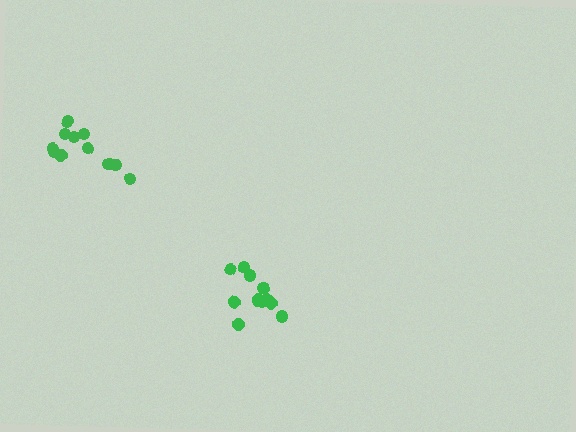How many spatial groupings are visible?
There are 2 spatial groupings.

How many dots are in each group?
Group 1: 11 dots, Group 2: 12 dots (23 total).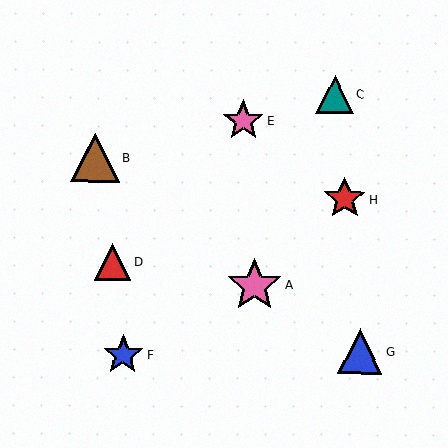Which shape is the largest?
The pink star (labeled A) is the largest.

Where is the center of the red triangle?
The center of the red triangle is at (112, 262).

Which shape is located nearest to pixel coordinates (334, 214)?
The red star (labeled H) at (345, 199) is nearest to that location.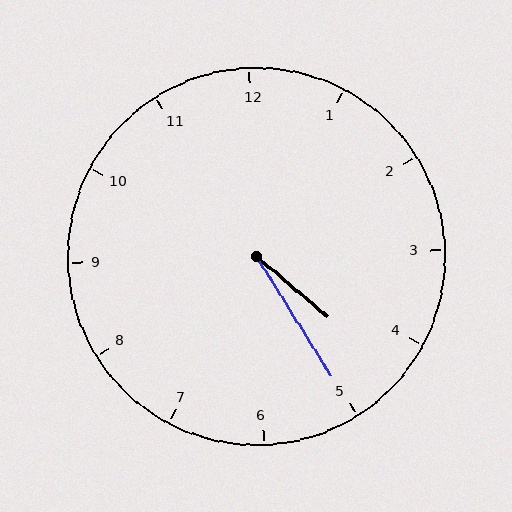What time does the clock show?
4:25.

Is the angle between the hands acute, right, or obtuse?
It is acute.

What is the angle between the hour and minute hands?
Approximately 18 degrees.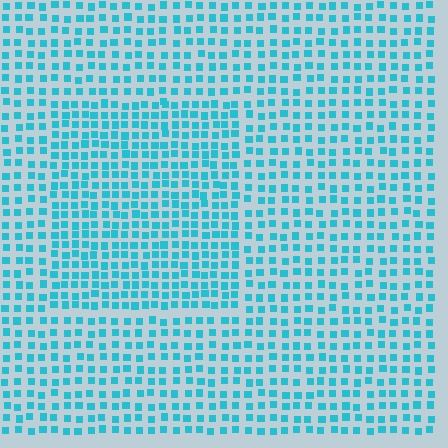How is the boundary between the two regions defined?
The boundary is defined by a change in element density (approximately 1.5x ratio). All elements are the same color, size, and shape.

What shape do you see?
I see a rectangle.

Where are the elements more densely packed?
The elements are more densely packed inside the rectangle boundary.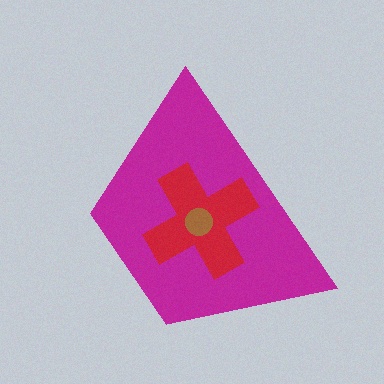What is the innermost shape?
The brown circle.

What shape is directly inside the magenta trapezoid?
The red cross.